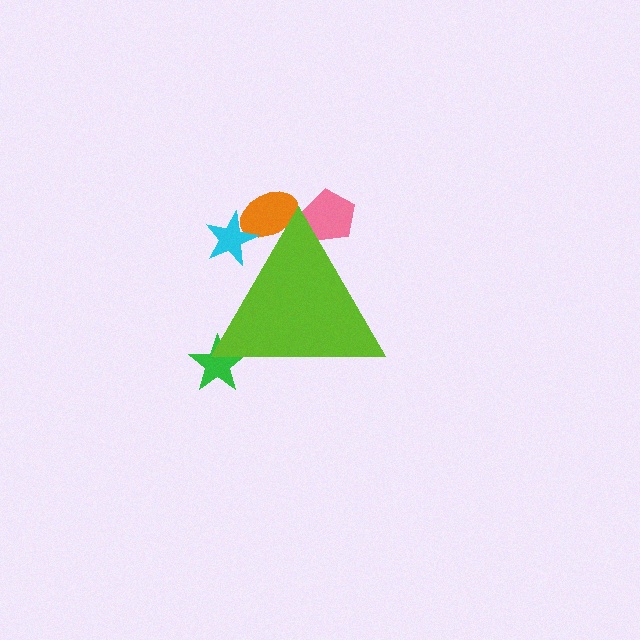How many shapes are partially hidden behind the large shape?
4 shapes are partially hidden.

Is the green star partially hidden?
Yes, the green star is partially hidden behind the lime triangle.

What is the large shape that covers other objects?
A lime triangle.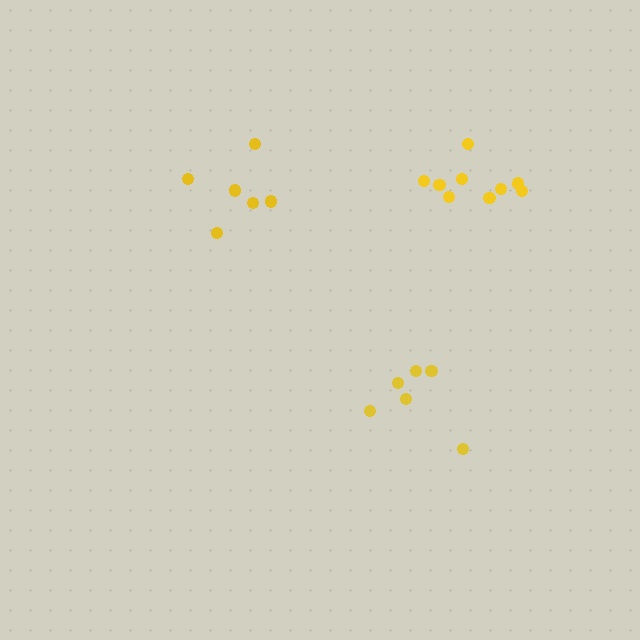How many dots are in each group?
Group 1: 6 dots, Group 2: 9 dots, Group 3: 6 dots (21 total).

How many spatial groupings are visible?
There are 3 spatial groupings.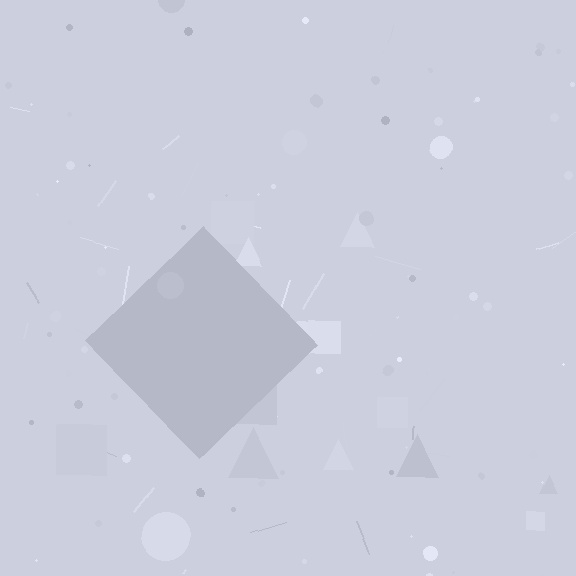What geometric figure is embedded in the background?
A diamond is embedded in the background.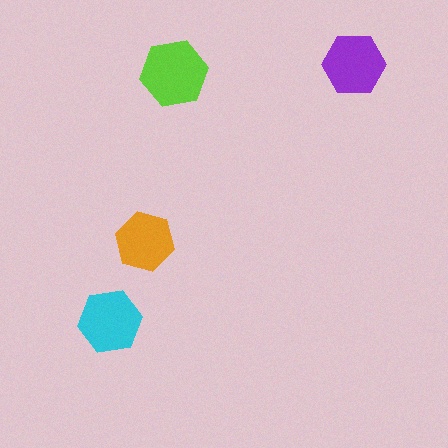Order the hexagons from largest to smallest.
the lime one, the cyan one, the purple one, the orange one.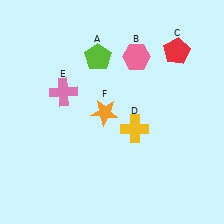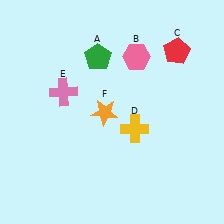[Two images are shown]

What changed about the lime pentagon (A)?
In Image 1, A is lime. In Image 2, it changed to green.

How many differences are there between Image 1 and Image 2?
There is 1 difference between the two images.